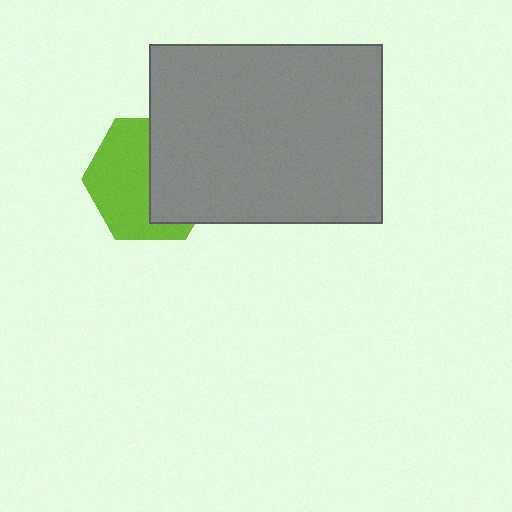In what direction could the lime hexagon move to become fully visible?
The lime hexagon could move left. That would shift it out from behind the gray rectangle entirely.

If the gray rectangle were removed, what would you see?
You would see the complete lime hexagon.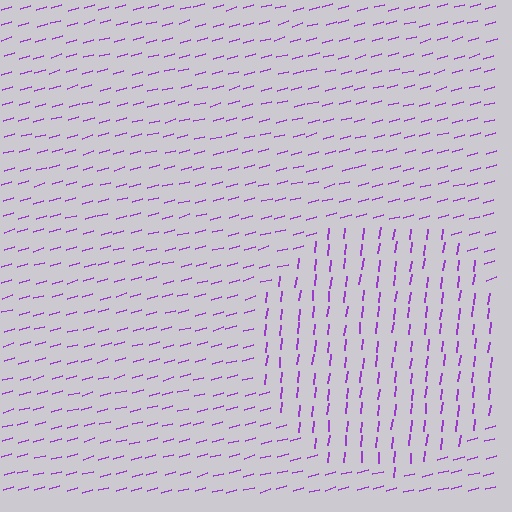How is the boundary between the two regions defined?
The boundary is defined purely by a change in line orientation (approximately 68 degrees difference). All lines are the same color and thickness.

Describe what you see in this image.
The image is filled with small purple line segments. A circle region in the image has lines oriented differently from the surrounding lines, creating a visible texture boundary.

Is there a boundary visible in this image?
Yes, there is a texture boundary formed by a change in line orientation.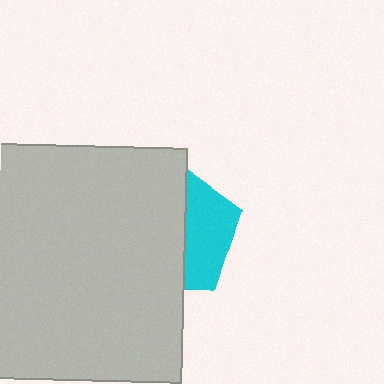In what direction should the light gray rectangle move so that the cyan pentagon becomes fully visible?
The light gray rectangle should move left. That is the shortest direction to clear the overlap and leave the cyan pentagon fully visible.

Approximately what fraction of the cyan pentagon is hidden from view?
Roughly 63% of the cyan pentagon is hidden behind the light gray rectangle.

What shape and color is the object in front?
The object in front is a light gray rectangle.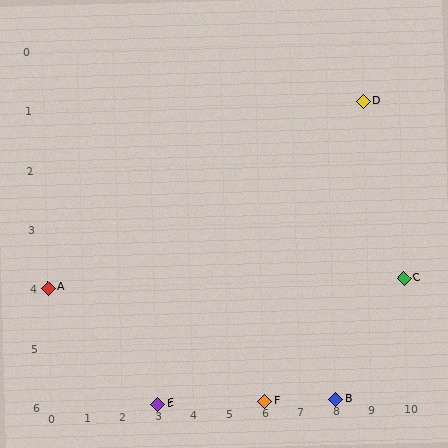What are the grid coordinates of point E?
Point E is at grid coordinates (3, 6).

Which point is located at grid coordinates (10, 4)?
Point C is at (10, 4).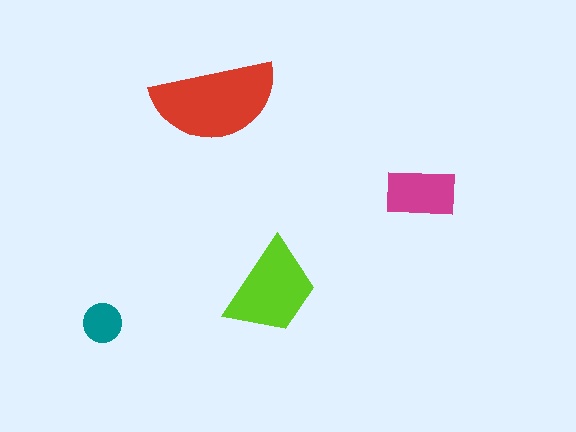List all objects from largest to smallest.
The red semicircle, the lime trapezoid, the magenta rectangle, the teal circle.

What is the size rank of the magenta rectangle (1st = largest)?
3rd.